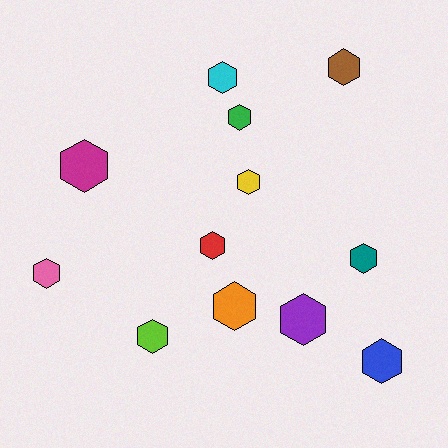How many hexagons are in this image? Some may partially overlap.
There are 12 hexagons.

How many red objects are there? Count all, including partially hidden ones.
There is 1 red object.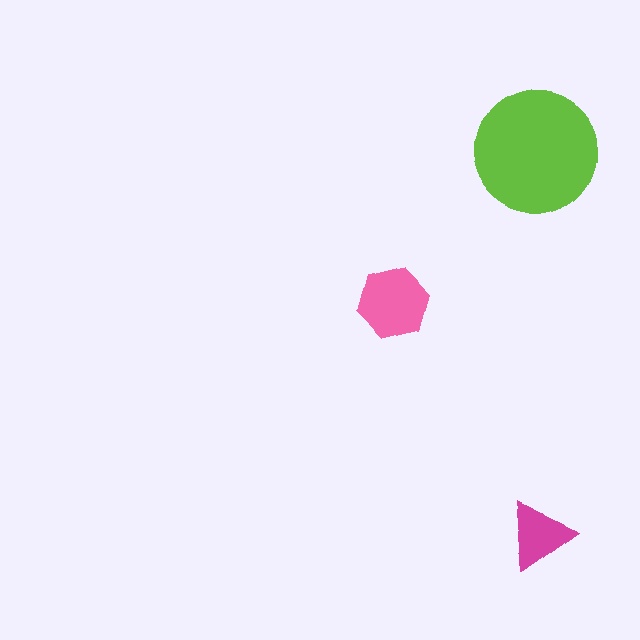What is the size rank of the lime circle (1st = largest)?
1st.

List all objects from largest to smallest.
The lime circle, the pink hexagon, the magenta triangle.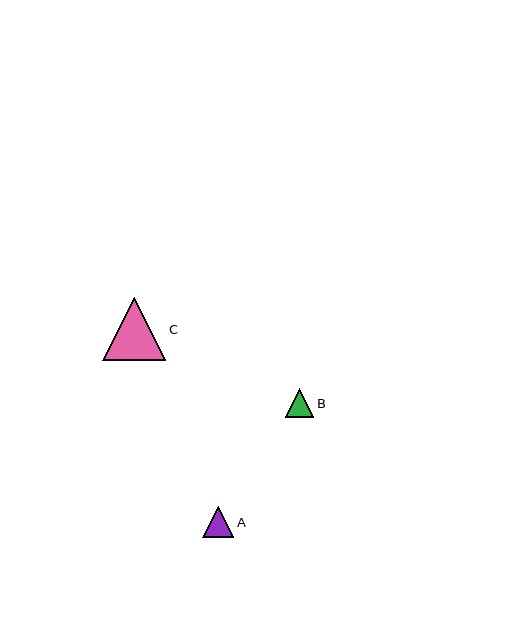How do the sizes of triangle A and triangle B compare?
Triangle A and triangle B are approximately the same size.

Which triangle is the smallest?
Triangle B is the smallest with a size of approximately 29 pixels.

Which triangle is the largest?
Triangle C is the largest with a size of approximately 63 pixels.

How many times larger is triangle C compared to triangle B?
Triangle C is approximately 2.2 times the size of triangle B.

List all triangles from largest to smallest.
From largest to smallest: C, A, B.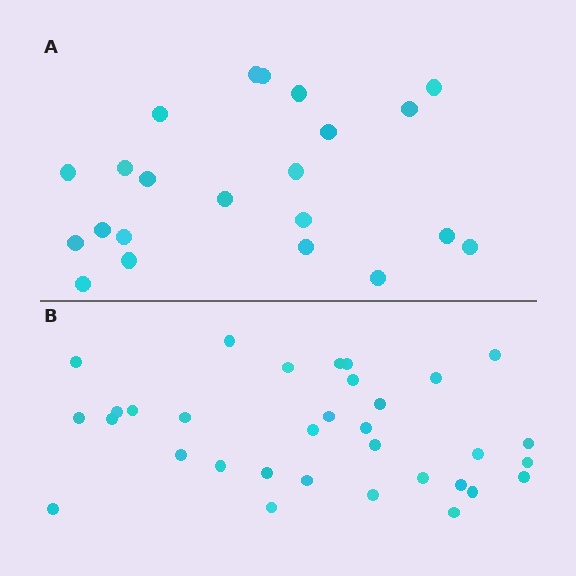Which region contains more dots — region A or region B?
Region B (the bottom region) has more dots.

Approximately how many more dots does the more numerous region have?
Region B has roughly 12 or so more dots than region A.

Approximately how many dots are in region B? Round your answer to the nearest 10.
About 30 dots. (The exact count is 33, which rounds to 30.)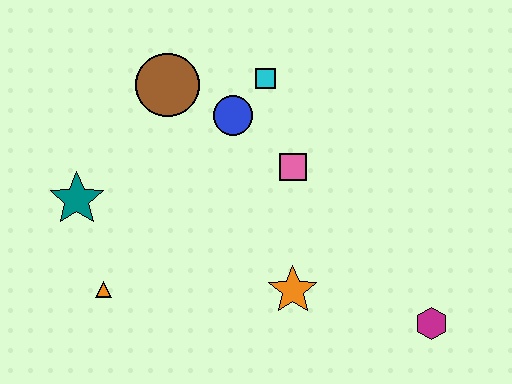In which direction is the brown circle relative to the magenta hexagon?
The brown circle is to the left of the magenta hexagon.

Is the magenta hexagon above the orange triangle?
No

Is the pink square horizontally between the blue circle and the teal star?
No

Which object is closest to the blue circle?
The cyan square is closest to the blue circle.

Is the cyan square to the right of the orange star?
No